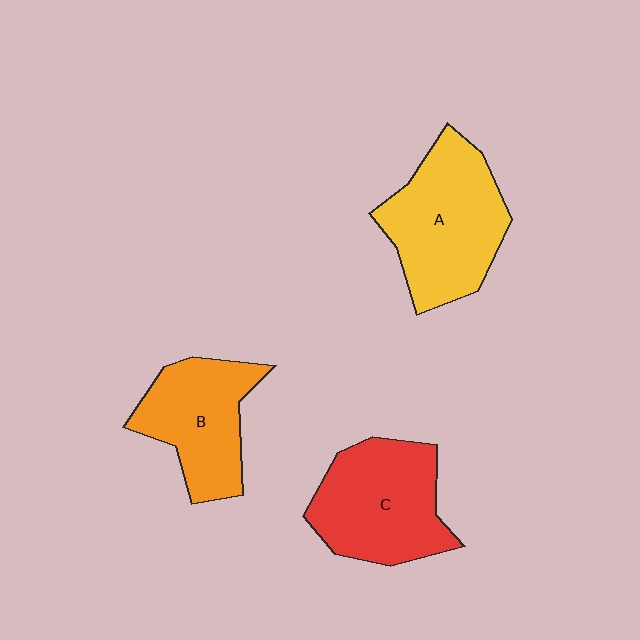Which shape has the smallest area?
Shape B (orange).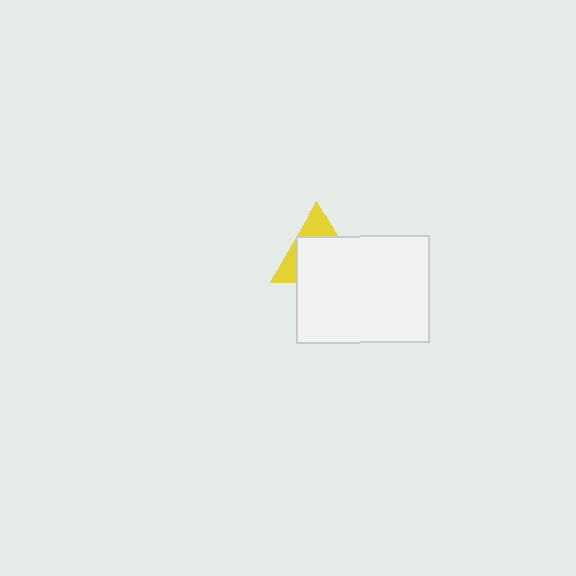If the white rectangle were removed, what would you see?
You would see the complete yellow triangle.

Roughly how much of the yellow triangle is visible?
A small part of it is visible (roughly 33%).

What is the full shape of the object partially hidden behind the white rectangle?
The partially hidden object is a yellow triangle.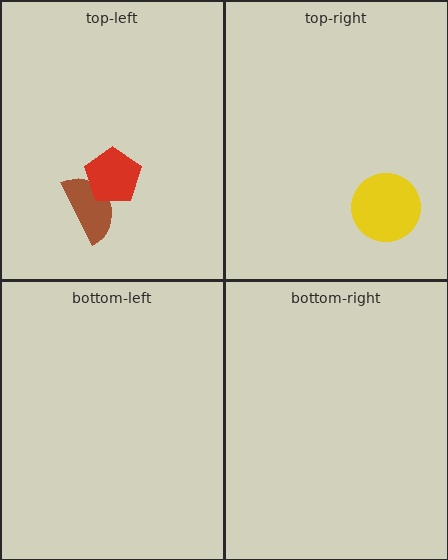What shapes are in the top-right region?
The yellow circle.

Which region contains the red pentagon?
The top-left region.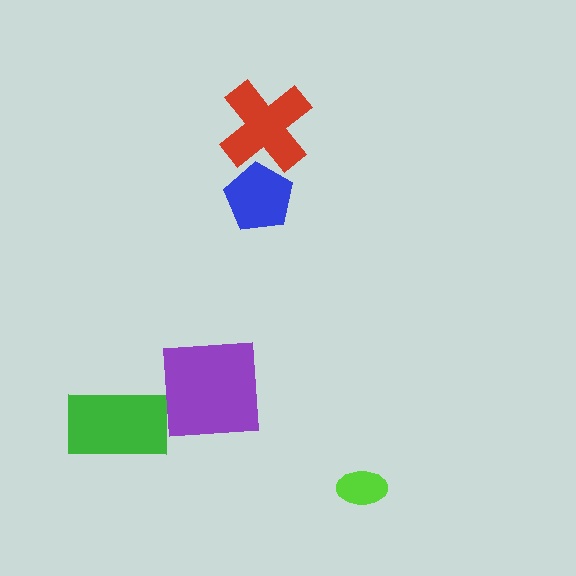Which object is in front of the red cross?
The blue pentagon is in front of the red cross.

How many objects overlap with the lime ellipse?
0 objects overlap with the lime ellipse.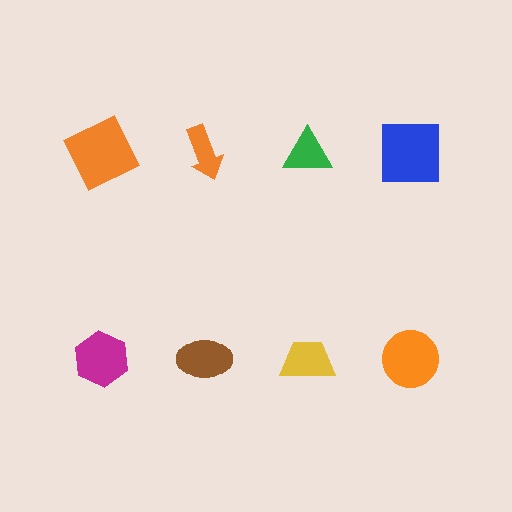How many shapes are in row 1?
4 shapes.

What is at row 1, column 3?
A green triangle.